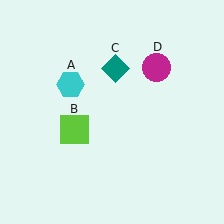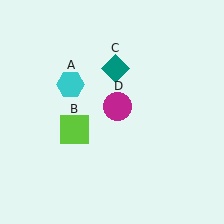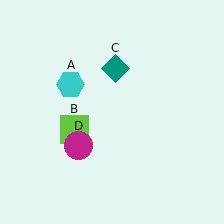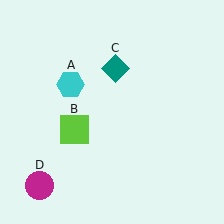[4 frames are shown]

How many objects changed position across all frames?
1 object changed position: magenta circle (object D).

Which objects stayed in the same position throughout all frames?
Cyan hexagon (object A) and lime square (object B) and teal diamond (object C) remained stationary.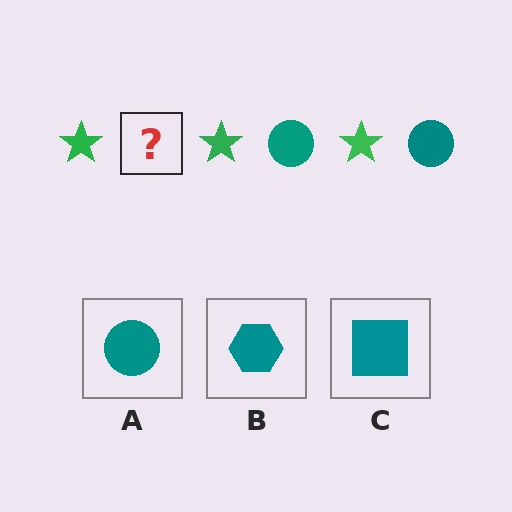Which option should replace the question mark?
Option A.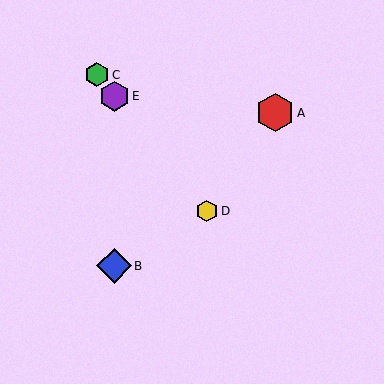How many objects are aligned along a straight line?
3 objects (C, D, E) are aligned along a straight line.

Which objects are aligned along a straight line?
Objects C, D, E are aligned along a straight line.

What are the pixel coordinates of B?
Object B is at (114, 266).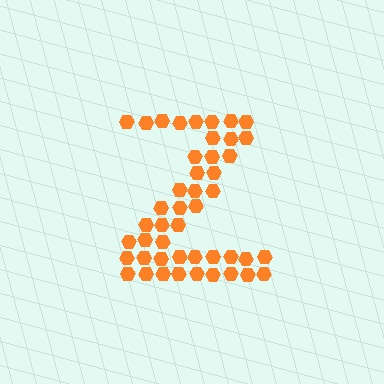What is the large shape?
The large shape is the letter Z.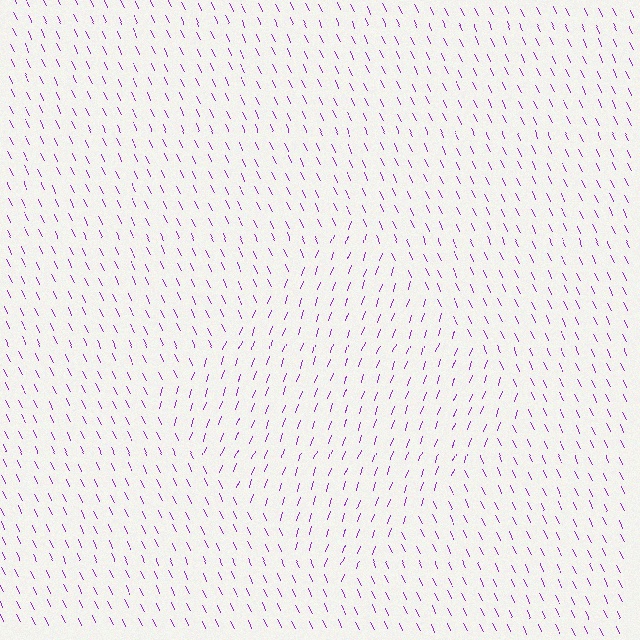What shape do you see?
I see a diamond.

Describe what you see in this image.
The image is filled with small purple line segments. A diamond region in the image has lines oriented differently from the surrounding lines, creating a visible texture boundary.